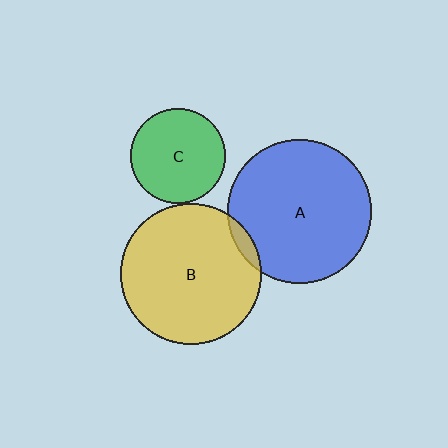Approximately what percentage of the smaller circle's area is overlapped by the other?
Approximately 5%.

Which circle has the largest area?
Circle A (blue).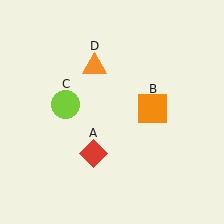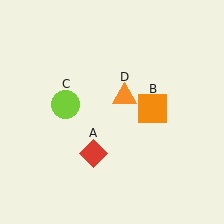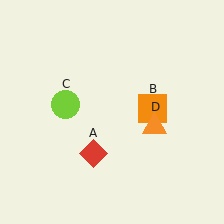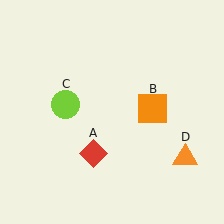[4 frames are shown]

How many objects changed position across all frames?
1 object changed position: orange triangle (object D).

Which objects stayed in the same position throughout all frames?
Red diamond (object A) and orange square (object B) and lime circle (object C) remained stationary.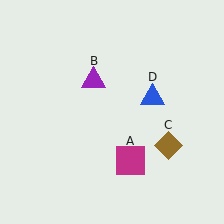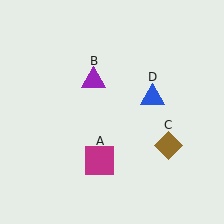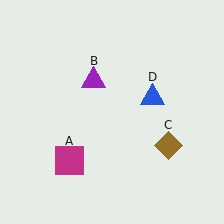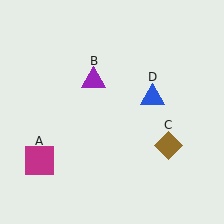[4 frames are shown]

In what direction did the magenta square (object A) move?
The magenta square (object A) moved left.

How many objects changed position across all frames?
1 object changed position: magenta square (object A).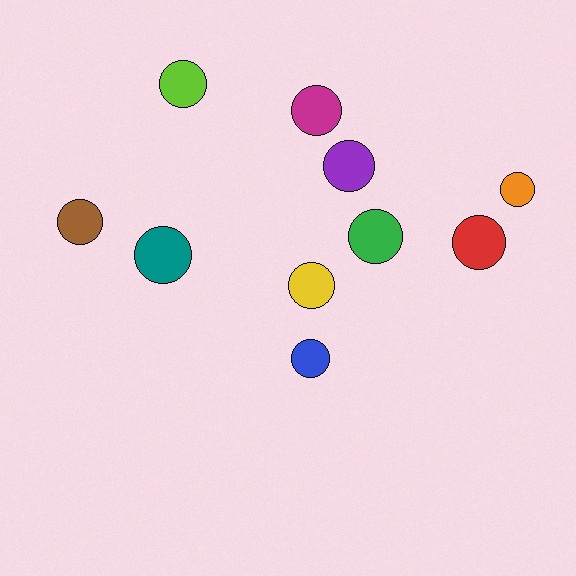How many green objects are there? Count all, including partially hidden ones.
There is 1 green object.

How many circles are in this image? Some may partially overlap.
There are 10 circles.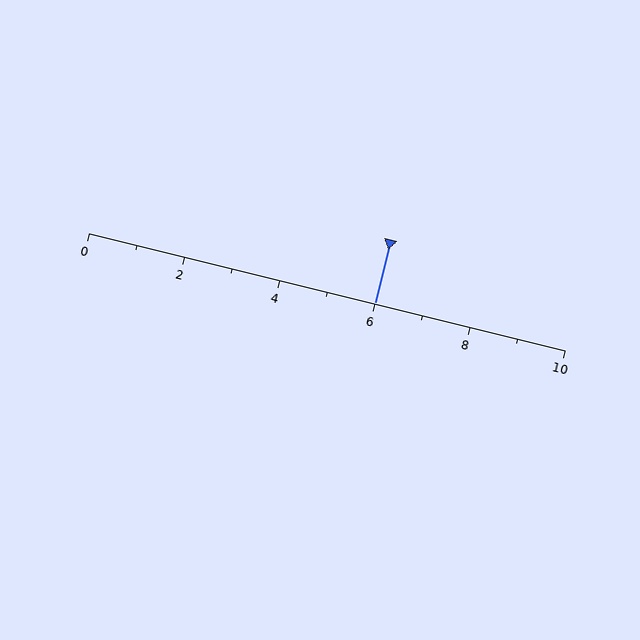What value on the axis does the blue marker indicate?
The marker indicates approximately 6.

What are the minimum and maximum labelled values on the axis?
The axis runs from 0 to 10.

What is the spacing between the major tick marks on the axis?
The major ticks are spaced 2 apart.